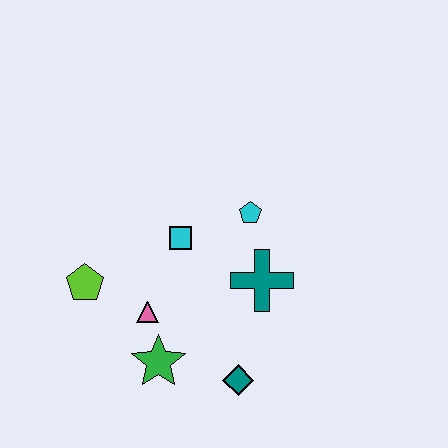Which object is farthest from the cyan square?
The teal diamond is farthest from the cyan square.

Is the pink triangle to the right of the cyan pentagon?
No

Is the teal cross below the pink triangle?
No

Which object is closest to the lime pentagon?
The pink triangle is closest to the lime pentagon.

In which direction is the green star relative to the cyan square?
The green star is below the cyan square.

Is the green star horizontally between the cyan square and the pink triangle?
Yes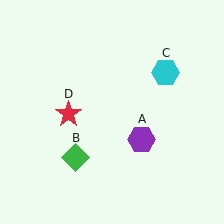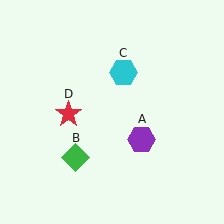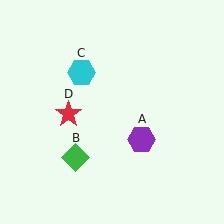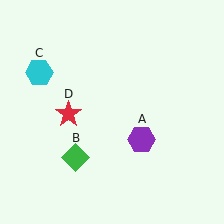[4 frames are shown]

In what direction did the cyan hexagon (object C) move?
The cyan hexagon (object C) moved left.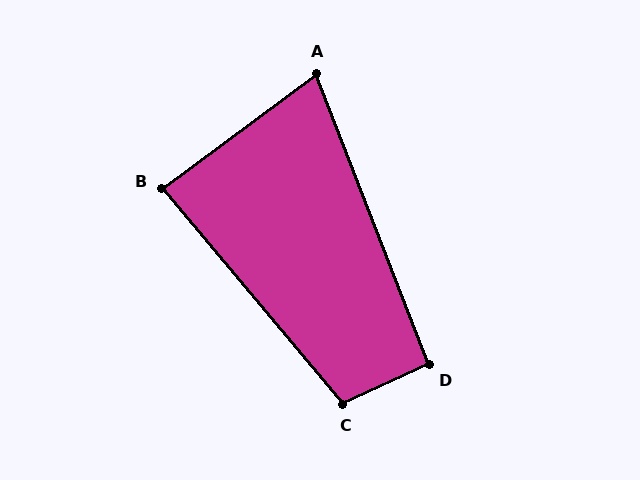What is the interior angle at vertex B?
Approximately 87 degrees (approximately right).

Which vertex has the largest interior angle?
C, at approximately 105 degrees.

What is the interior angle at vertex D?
Approximately 93 degrees (approximately right).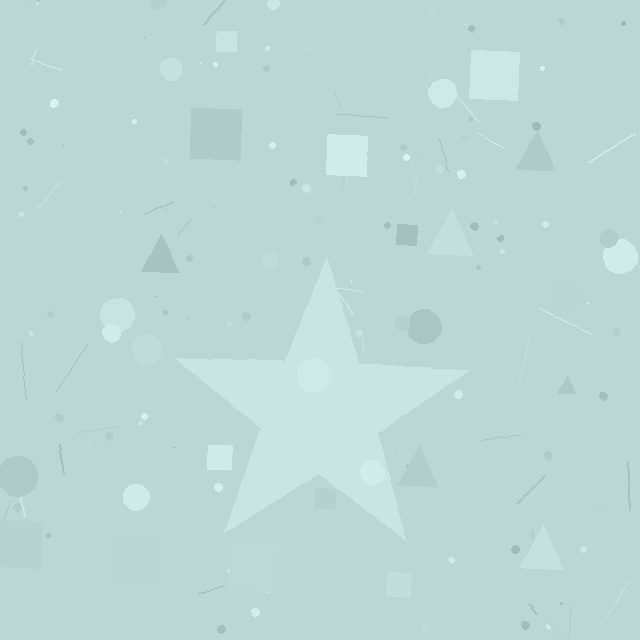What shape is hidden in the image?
A star is hidden in the image.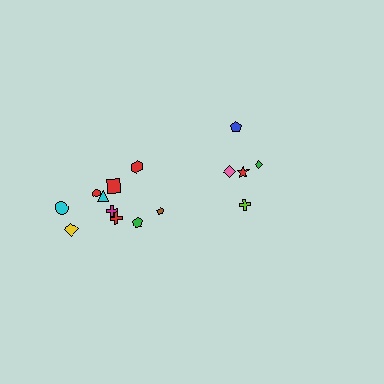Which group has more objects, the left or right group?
The left group.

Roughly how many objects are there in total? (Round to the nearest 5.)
Roughly 15 objects in total.